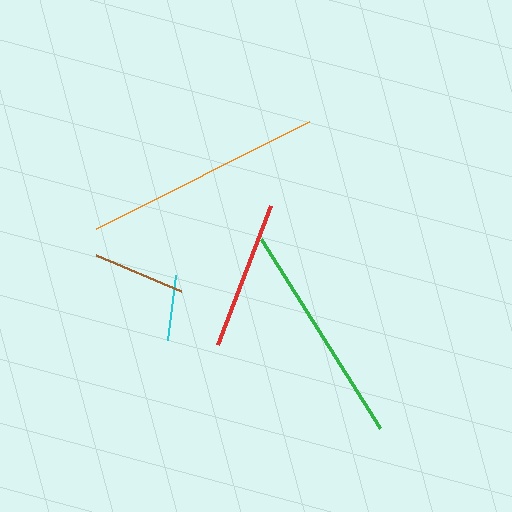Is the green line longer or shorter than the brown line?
The green line is longer than the brown line.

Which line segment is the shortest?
The cyan line is the shortest at approximately 66 pixels.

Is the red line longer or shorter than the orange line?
The orange line is longer than the red line.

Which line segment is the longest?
The orange line is the longest at approximately 238 pixels.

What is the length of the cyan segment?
The cyan segment is approximately 66 pixels long.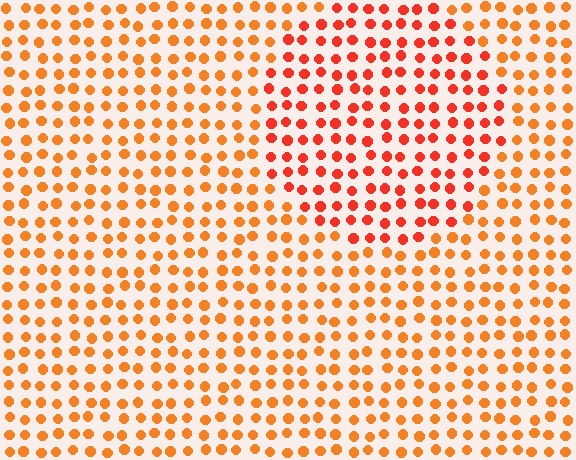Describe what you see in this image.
The image is filled with small orange elements in a uniform arrangement. A circle-shaped region is visible where the elements are tinted to a slightly different hue, forming a subtle color boundary.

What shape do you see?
I see a circle.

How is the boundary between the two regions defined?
The boundary is defined purely by a slight shift in hue (about 24 degrees). Spacing, size, and orientation are identical on both sides.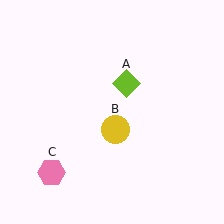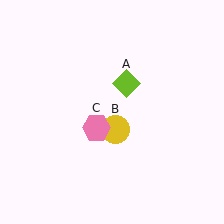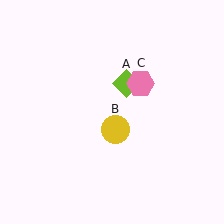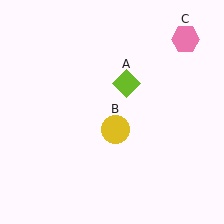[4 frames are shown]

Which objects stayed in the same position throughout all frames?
Lime diamond (object A) and yellow circle (object B) remained stationary.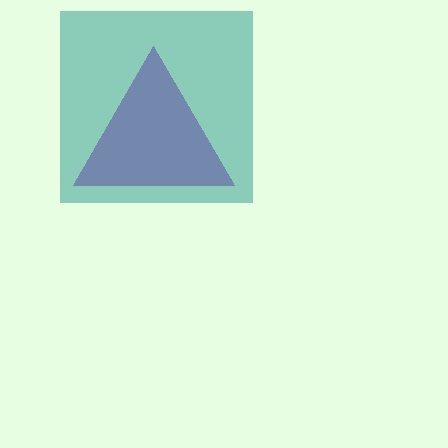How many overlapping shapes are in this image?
There are 2 overlapping shapes in the image.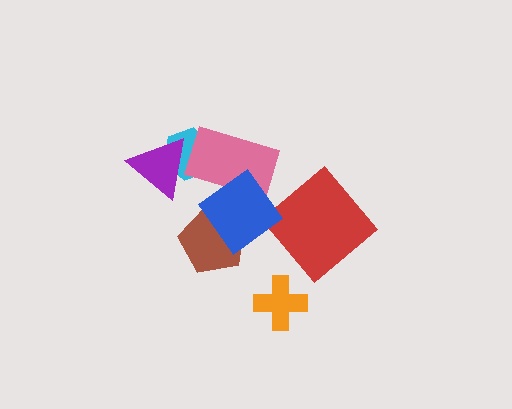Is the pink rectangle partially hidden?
Yes, it is partially covered by another shape.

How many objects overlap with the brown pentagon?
1 object overlaps with the brown pentagon.